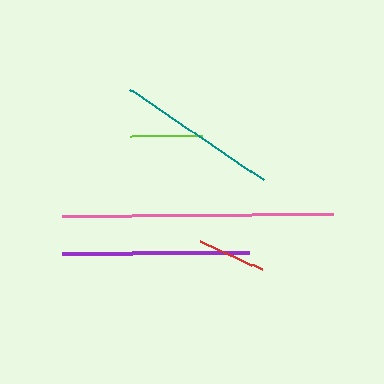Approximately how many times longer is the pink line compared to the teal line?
The pink line is approximately 1.7 times the length of the teal line.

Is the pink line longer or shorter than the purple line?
The pink line is longer than the purple line.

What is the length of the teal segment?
The teal segment is approximately 161 pixels long.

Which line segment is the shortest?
The red line is the shortest at approximately 68 pixels.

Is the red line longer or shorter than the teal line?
The teal line is longer than the red line.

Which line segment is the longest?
The pink line is the longest at approximately 272 pixels.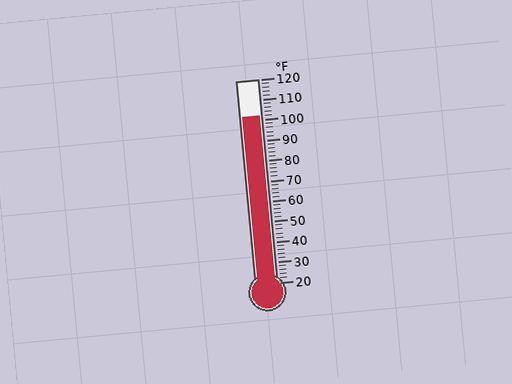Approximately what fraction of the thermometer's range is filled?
The thermometer is filled to approximately 80% of its range.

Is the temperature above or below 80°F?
The temperature is above 80°F.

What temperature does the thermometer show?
The thermometer shows approximately 102°F.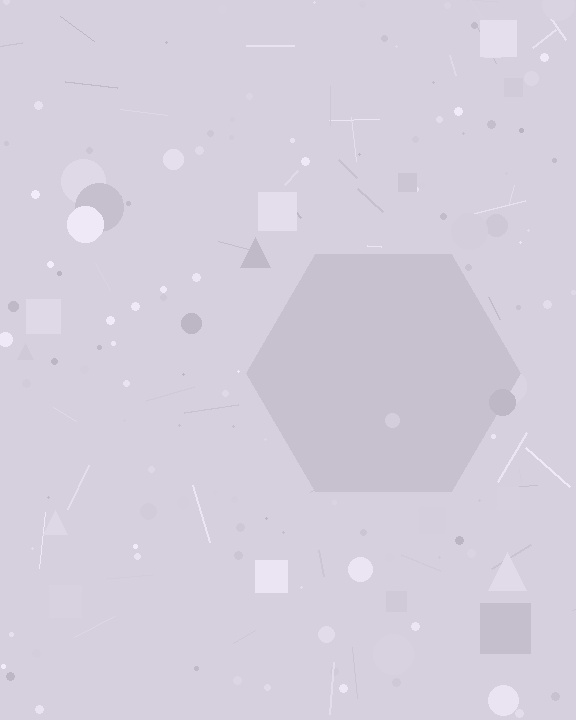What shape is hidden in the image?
A hexagon is hidden in the image.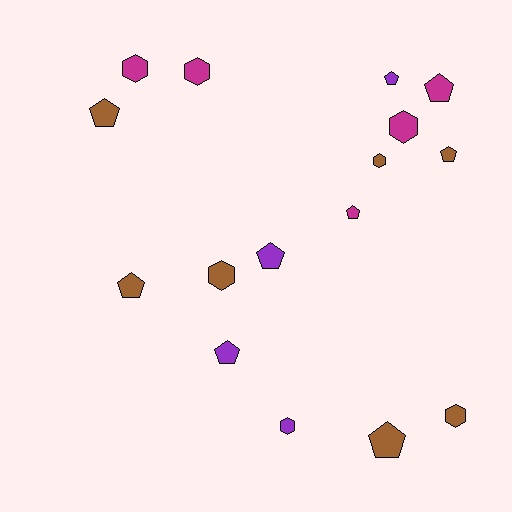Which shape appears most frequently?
Pentagon, with 9 objects.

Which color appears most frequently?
Brown, with 7 objects.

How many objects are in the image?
There are 16 objects.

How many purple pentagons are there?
There are 3 purple pentagons.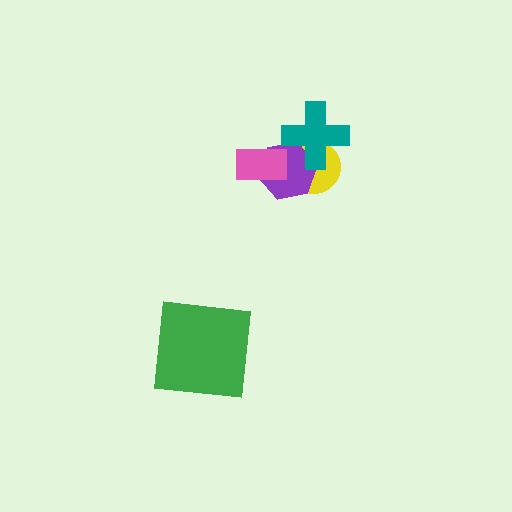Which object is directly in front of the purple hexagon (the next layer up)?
The teal cross is directly in front of the purple hexagon.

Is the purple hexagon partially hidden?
Yes, it is partially covered by another shape.